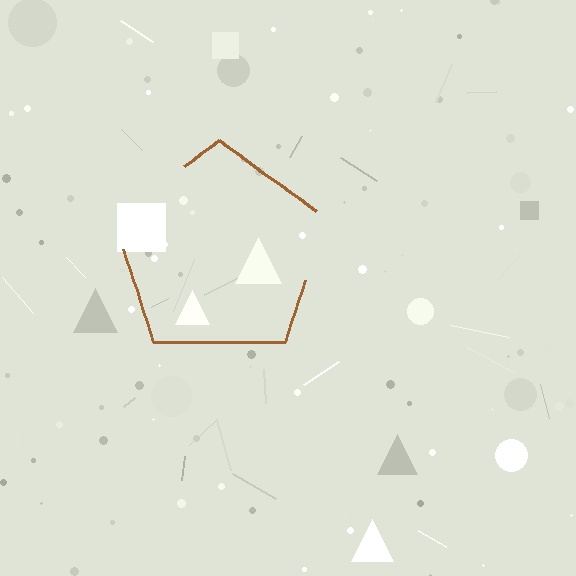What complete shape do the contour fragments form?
The contour fragments form a pentagon.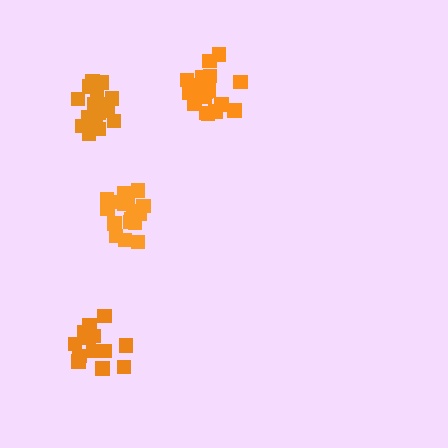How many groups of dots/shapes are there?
There are 4 groups.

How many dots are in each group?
Group 1: 17 dots, Group 2: 19 dots, Group 3: 15 dots, Group 4: 18 dots (69 total).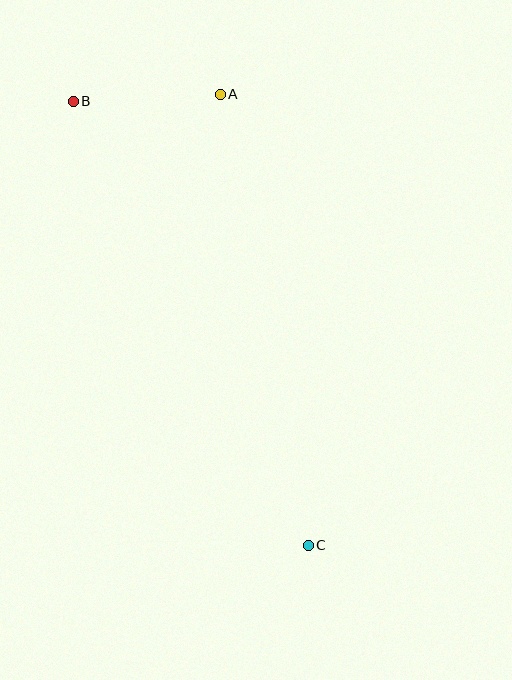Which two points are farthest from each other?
Points B and C are farthest from each other.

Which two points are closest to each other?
Points A and B are closest to each other.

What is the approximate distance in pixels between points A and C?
The distance between A and C is approximately 460 pixels.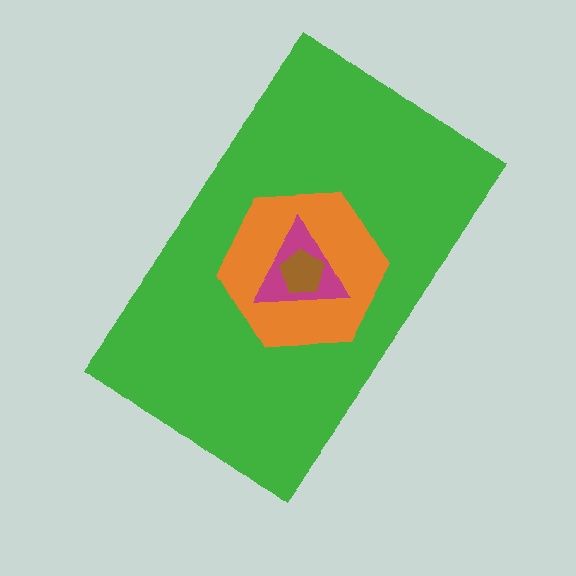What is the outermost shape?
The green rectangle.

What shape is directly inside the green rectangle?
The orange hexagon.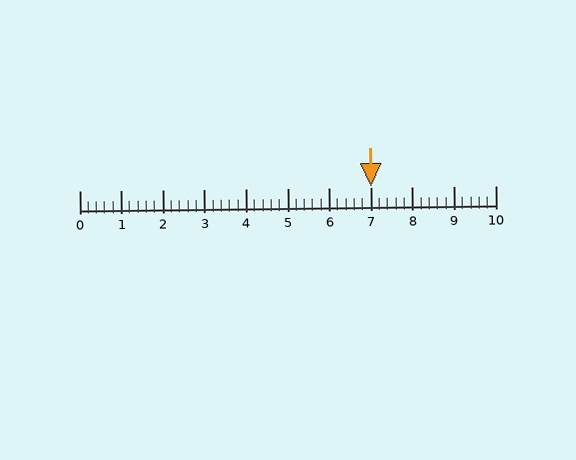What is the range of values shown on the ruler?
The ruler shows values from 0 to 10.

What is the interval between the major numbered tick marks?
The major tick marks are spaced 1 units apart.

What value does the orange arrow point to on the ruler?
The orange arrow points to approximately 7.0.